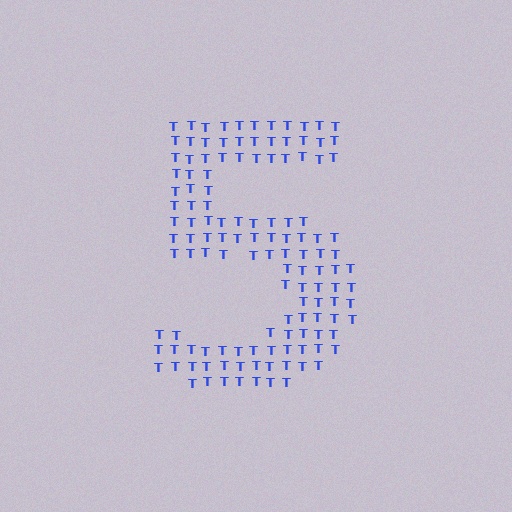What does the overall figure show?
The overall figure shows the digit 5.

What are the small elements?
The small elements are letter T's.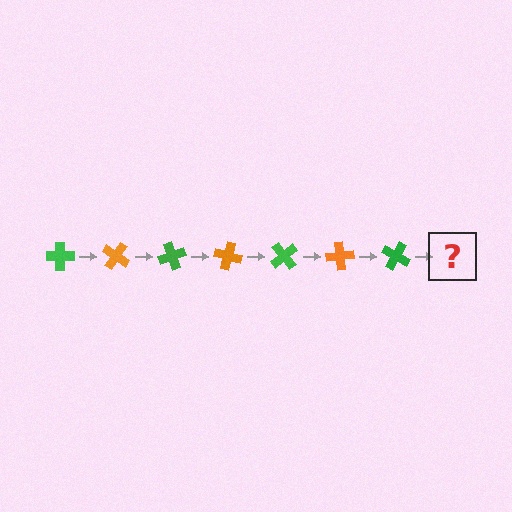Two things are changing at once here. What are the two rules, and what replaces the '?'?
The two rules are that it rotates 35 degrees each step and the color cycles through green and orange. The '?' should be an orange cross, rotated 245 degrees from the start.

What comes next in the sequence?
The next element should be an orange cross, rotated 245 degrees from the start.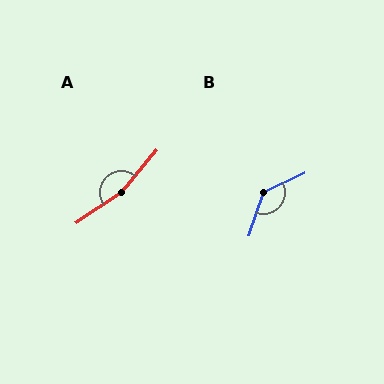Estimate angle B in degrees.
Approximately 132 degrees.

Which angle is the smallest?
B, at approximately 132 degrees.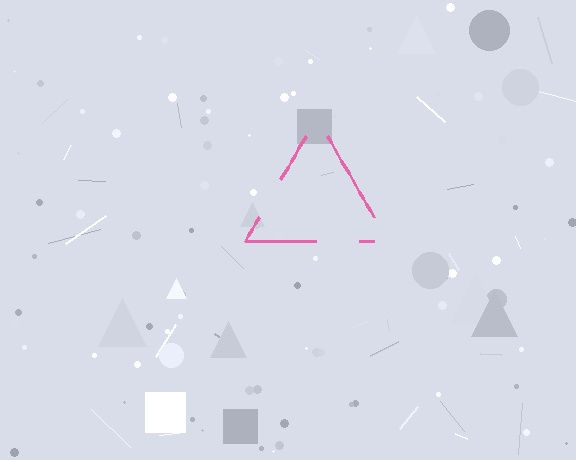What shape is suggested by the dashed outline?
The dashed outline suggests a triangle.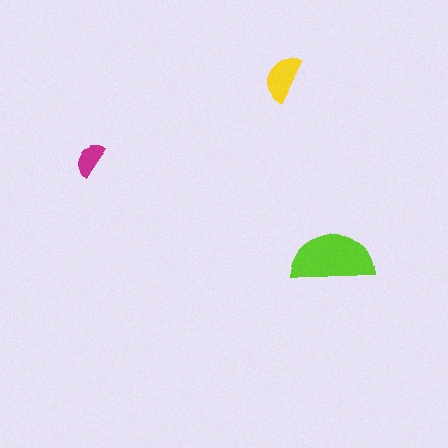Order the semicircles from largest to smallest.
the lime one, the yellow one, the magenta one.